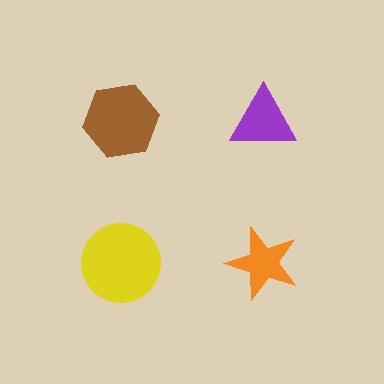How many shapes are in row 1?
2 shapes.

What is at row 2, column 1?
A yellow circle.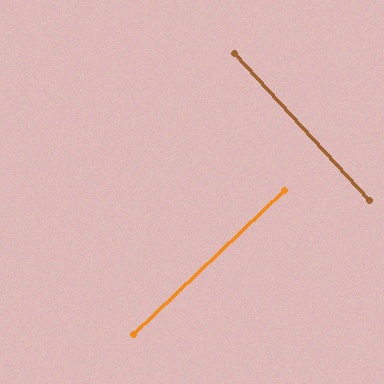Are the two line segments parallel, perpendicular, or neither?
Perpendicular — they meet at approximately 89°.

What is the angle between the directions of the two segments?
Approximately 89 degrees.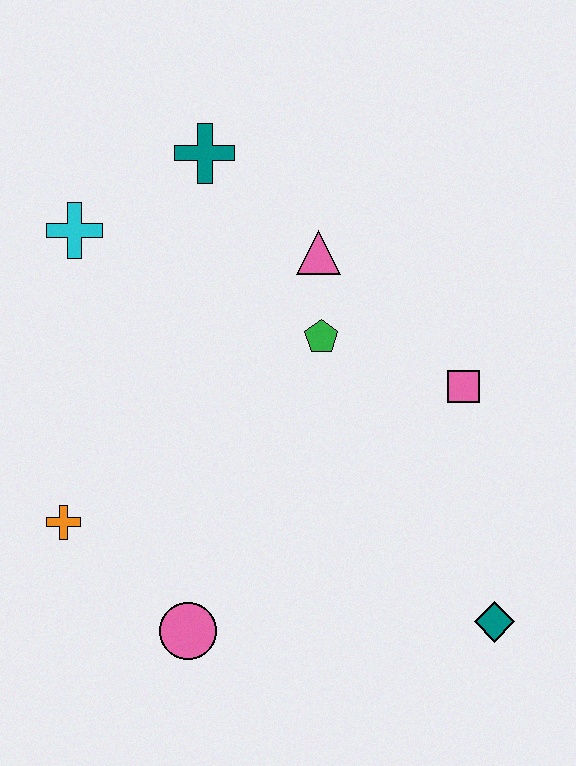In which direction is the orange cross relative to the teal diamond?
The orange cross is to the left of the teal diamond.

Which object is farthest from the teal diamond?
The cyan cross is farthest from the teal diamond.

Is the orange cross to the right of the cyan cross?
No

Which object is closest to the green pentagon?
The pink triangle is closest to the green pentagon.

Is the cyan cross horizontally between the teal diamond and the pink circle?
No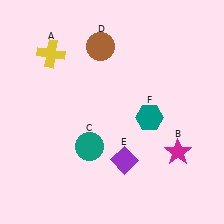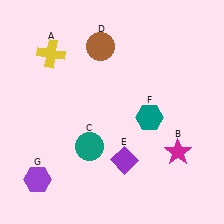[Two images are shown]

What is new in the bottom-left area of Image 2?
A purple hexagon (G) was added in the bottom-left area of Image 2.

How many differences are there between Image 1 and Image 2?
There is 1 difference between the two images.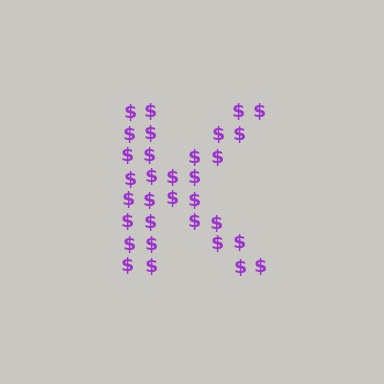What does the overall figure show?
The overall figure shows the letter K.